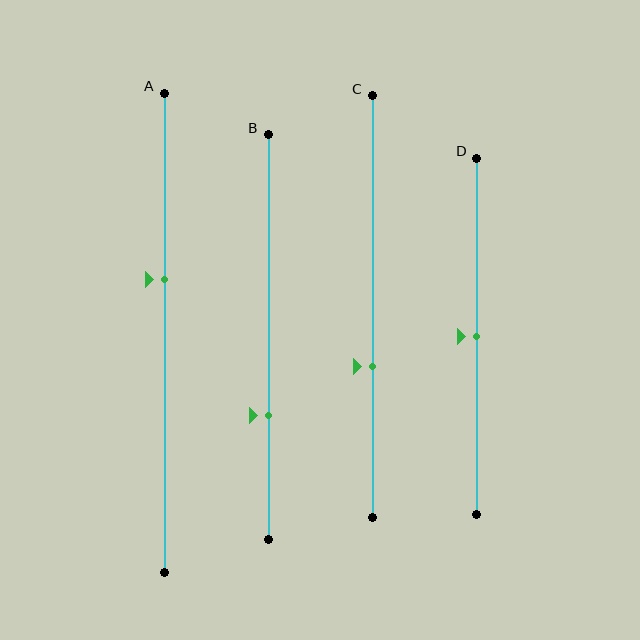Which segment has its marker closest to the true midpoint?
Segment D has its marker closest to the true midpoint.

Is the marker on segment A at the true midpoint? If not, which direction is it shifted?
No, the marker on segment A is shifted upward by about 11% of the segment length.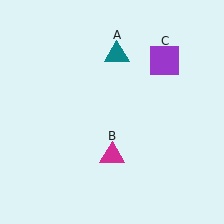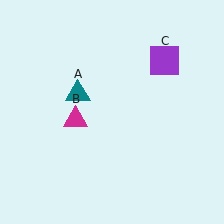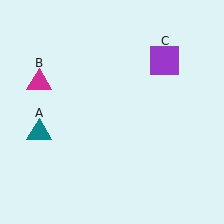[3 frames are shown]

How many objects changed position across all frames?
2 objects changed position: teal triangle (object A), magenta triangle (object B).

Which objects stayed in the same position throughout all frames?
Purple square (object C) remained stationary.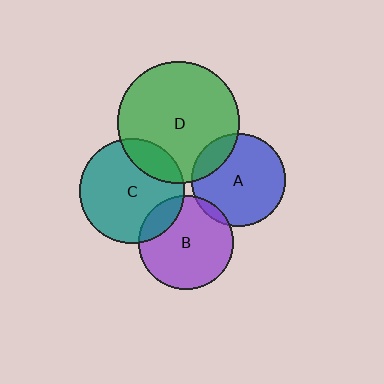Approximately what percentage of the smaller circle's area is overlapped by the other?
Approximately 15%.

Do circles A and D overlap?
Yes.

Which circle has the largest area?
Circle D (green).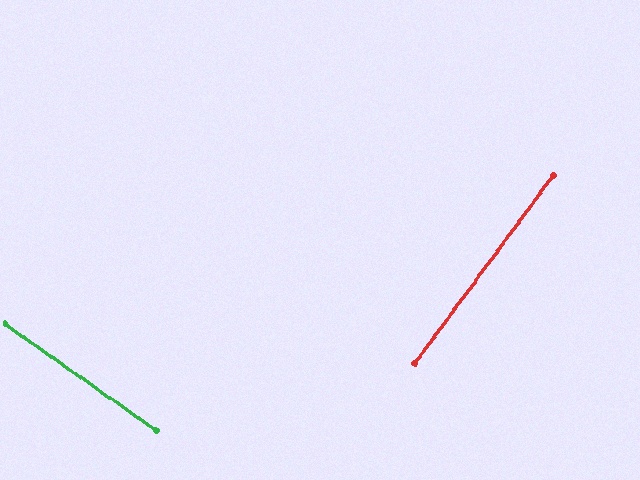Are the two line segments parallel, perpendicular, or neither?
Perpendicular — they meet at approximately 89°.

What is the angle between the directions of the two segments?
Approximately 89 degrees.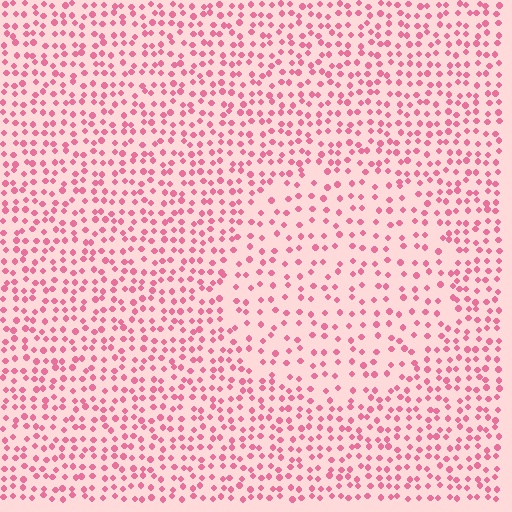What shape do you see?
I see a circle.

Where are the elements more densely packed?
The elements are more densely packed outside the circle boundary.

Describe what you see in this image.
The image contains small pink elements arranged at two different densities. A circle-shaped region is visible where the elements are less densely packed than the surrounding area.